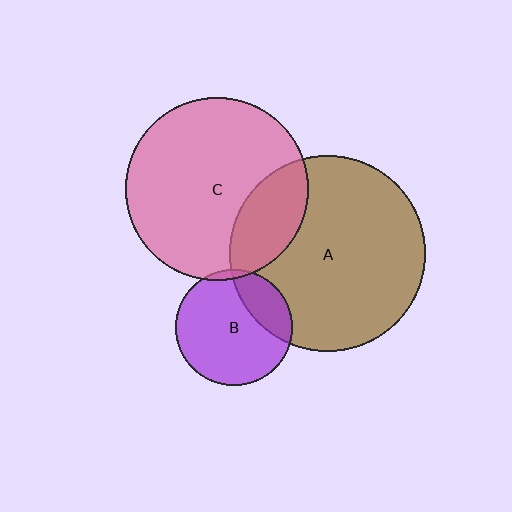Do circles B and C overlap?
Yes.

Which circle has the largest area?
Circle A (brown).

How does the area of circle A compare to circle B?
Approximately 2.8 times.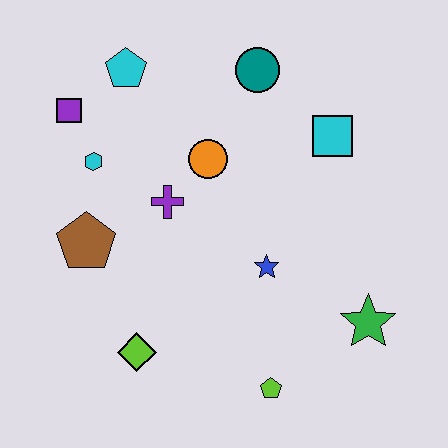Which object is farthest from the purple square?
The green star is farthest from the purple square.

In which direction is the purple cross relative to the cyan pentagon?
The purple cross is below the cyan pentagon.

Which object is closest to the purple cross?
The orange circle is closest to the purple cross.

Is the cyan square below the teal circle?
Yes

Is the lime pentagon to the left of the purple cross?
No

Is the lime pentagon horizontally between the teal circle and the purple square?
No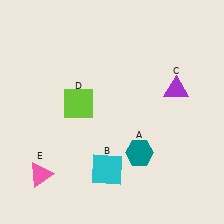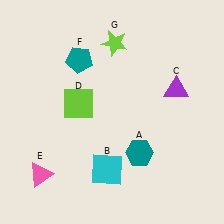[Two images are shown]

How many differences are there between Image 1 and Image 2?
There are 2 differences between the two images.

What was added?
A teal pentagon (F), a lime star (G) were added in Image 2.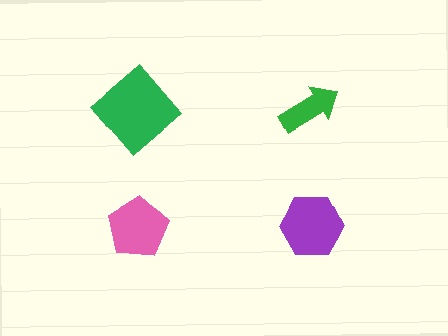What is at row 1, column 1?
A green diamond.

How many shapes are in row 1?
2 shapes.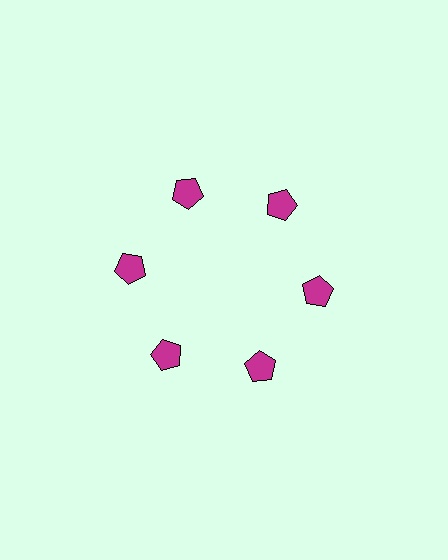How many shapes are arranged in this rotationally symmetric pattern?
There are 6 shapes, arranged in 6 groups of 1.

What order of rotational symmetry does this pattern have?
This pattern has 6-fold rotational symmetry.